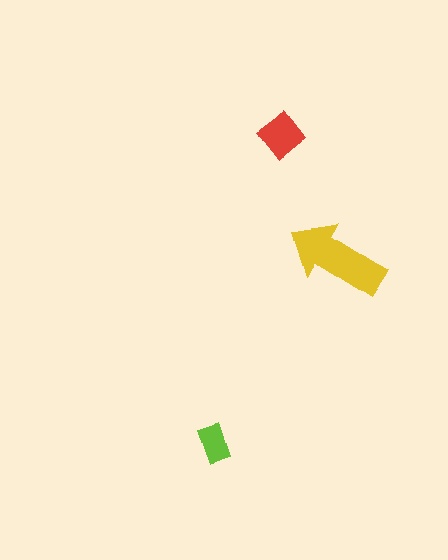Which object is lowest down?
The lime rectangle is bottommost.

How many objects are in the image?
There are 3 objects in the image.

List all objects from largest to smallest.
The yellow arrow, the red diamond, the lime rectangle.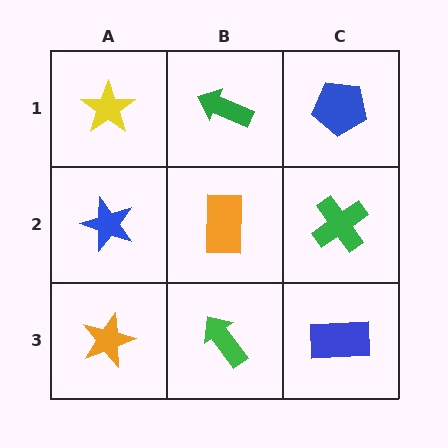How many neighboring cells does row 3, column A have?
2.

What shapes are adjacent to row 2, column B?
A green arrow (row 1, column B), a green arrow (row 3, column B), a blue star (row 2, column A), a green cross (row 2, column C).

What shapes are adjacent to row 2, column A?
A yellow star (row 1, column A), an orange star (row 3, column A), an orange rectangle (row 2, column B).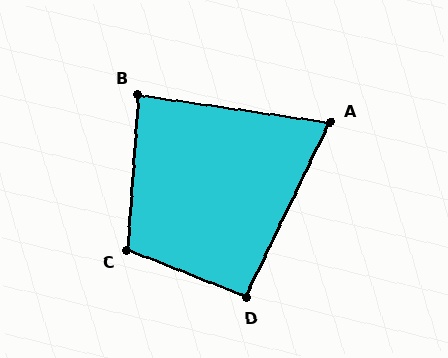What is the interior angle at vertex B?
Approximately 86 degrees (approximately right).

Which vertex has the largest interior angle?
C, at approximately 108 degrees.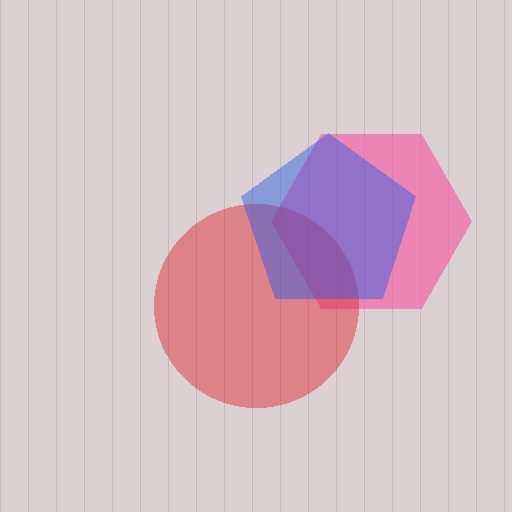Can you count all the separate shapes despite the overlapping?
Yes, there are 3 separate shapes.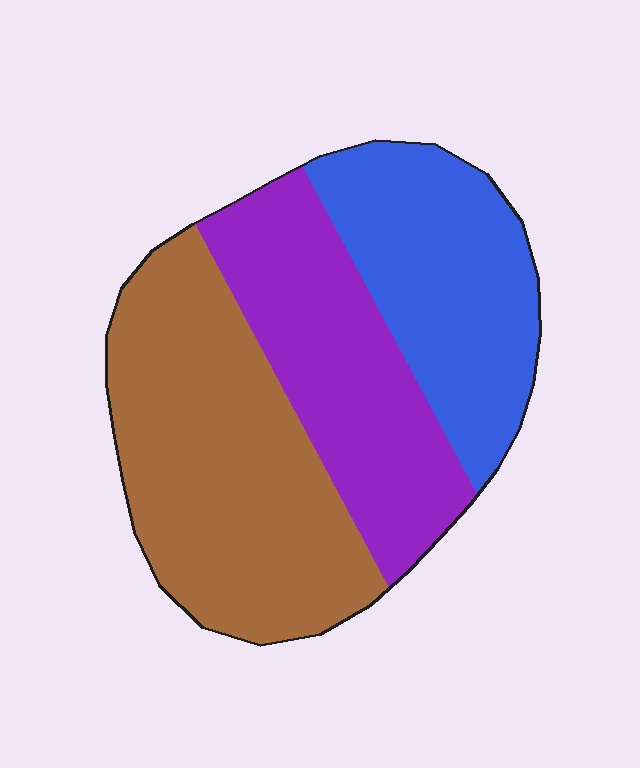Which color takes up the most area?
Brown, at roughly 40%.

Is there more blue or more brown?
Brown.